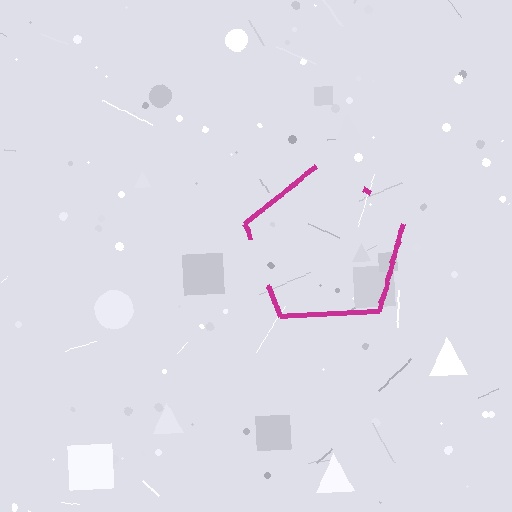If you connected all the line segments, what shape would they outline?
They would outline a pentagon.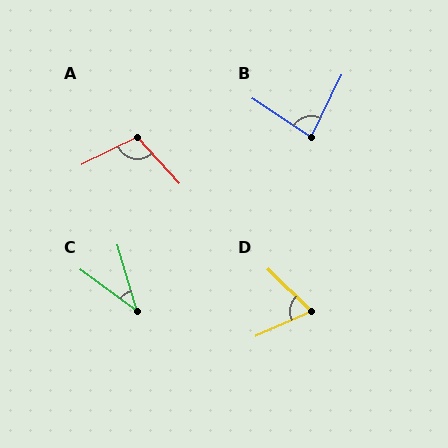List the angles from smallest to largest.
C (38°), D (69°), B (83°), A (106°).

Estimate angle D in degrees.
Approximately 69 degrees.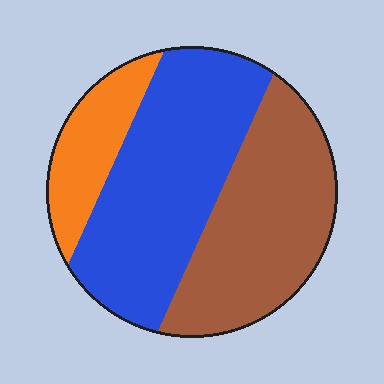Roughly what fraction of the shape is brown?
Brown covers 39% of the shape.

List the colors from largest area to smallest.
From largest to smallest: blue, brown, orange.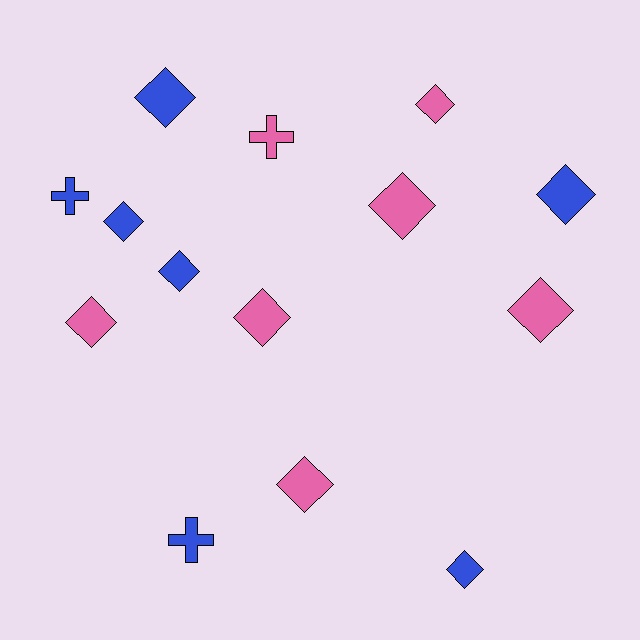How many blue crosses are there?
There are 2 blue crosses.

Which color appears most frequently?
Blue, with 7 objects.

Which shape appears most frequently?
Diamond, with 11 objects.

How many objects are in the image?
There are 14 objects.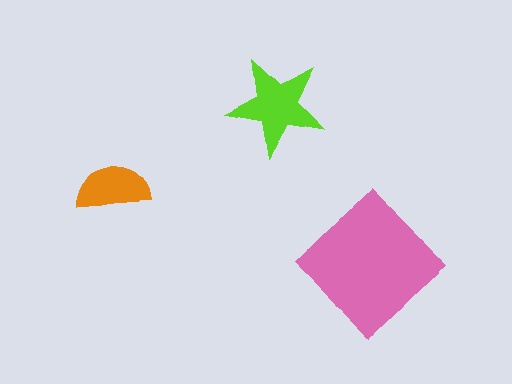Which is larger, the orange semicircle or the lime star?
The lime star.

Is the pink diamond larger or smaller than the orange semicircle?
Larger.